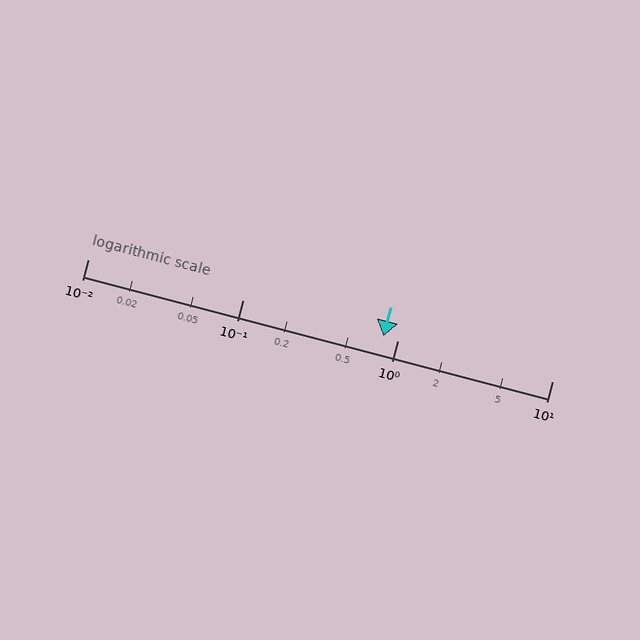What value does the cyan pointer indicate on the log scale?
The pointer indicates approximately 0.81.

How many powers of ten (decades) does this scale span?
The scale spans 3 decades, from 0.01 to 10.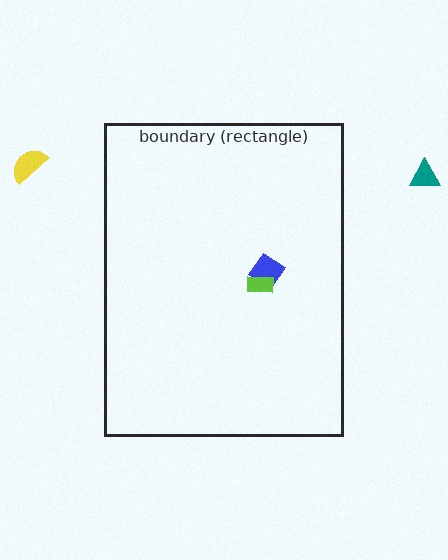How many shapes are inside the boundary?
2 inside, 2 outside.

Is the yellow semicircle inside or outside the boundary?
Outside.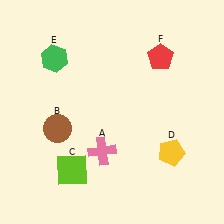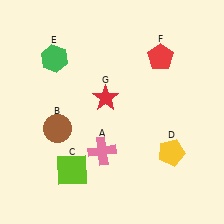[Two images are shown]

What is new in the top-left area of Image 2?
A red star (G) was added in the top-left area of Image 2.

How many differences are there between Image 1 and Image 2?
There is 1 difference between the two images.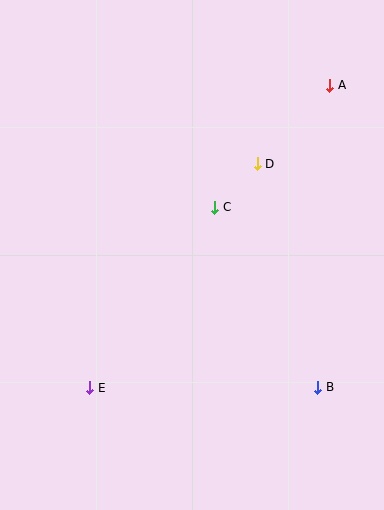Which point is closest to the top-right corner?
Point A is closest to the top-right corner.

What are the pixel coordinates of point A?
Point A is at (330, 85).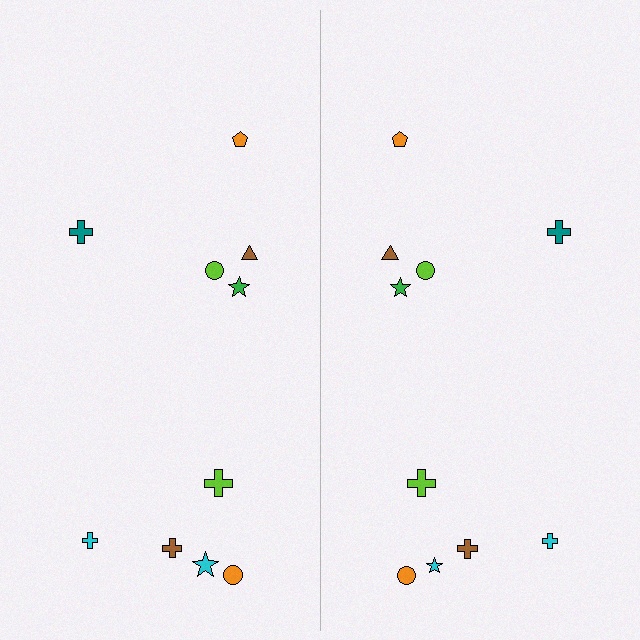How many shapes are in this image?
There are 20 shapes in this image.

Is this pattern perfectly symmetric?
No, the pattern is not perfectly symmetric. The cyan star on the right side has a different size than its mirror counterpart.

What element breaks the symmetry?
The cyan star on the right side has a different size than its mirror counterpart.